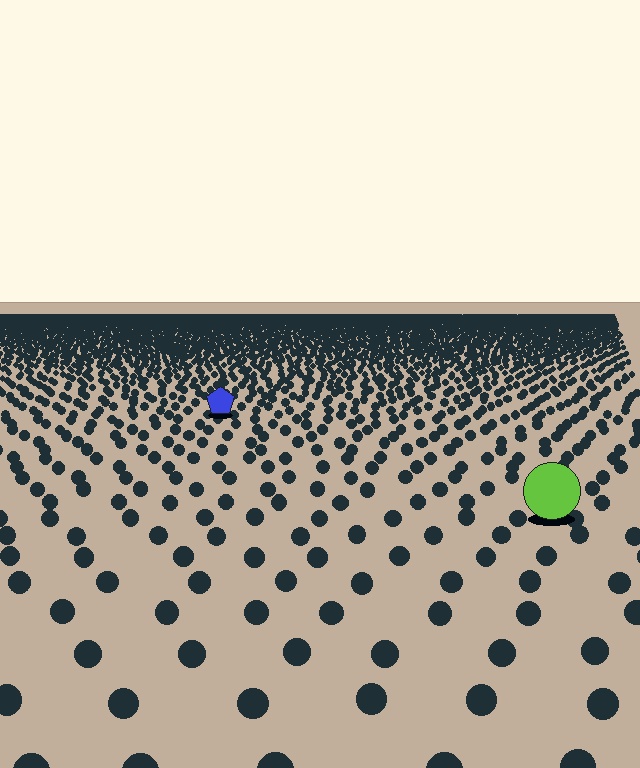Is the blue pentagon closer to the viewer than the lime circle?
No. The lime circle is closer — you can tell from the texture gradient: the ground texture is coarser near it.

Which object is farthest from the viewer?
The blue pentagon is farthest from the viewer. It appears smaller and the ground texture around it is denser.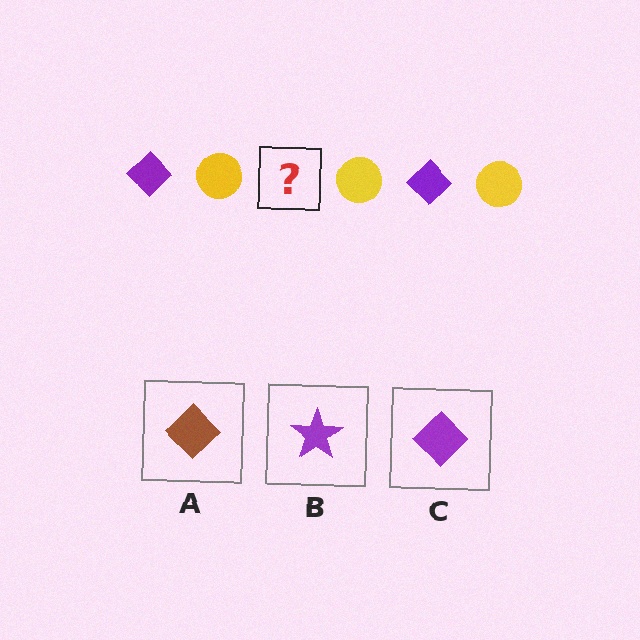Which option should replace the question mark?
Option C.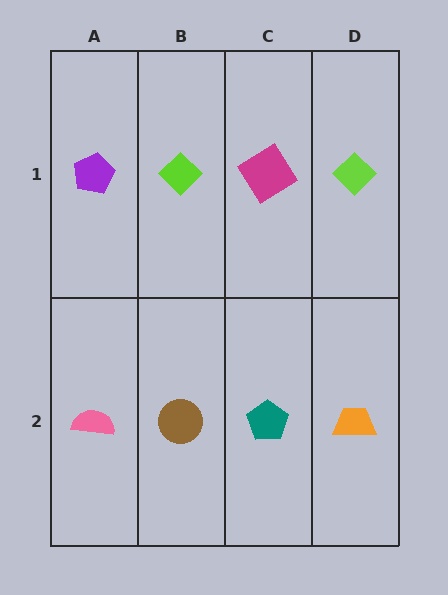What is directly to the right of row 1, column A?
A lime diamond.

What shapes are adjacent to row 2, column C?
A magenta diamond (row 1, column C), a brown circle (row 2, column B), an orange trapezoid (row 2, column D).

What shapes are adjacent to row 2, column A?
A purple pentagon (row 1, column A), a brown circle (row 2, column B).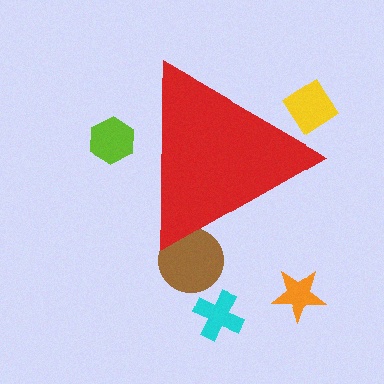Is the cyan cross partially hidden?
No, the cyan cross is fully visible.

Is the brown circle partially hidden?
Yes, the brown circle is partially hidden behind the red triangle.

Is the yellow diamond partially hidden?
Yes, the yellow diamond is partially hidden behind the red triangle.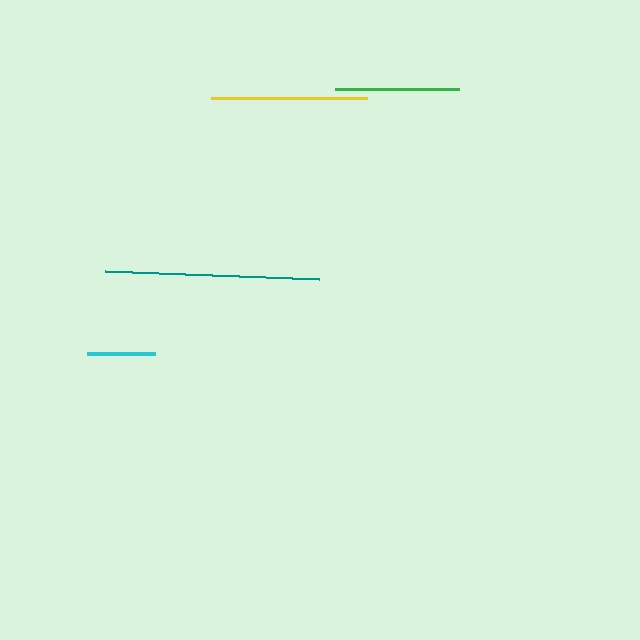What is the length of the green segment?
The green segment is approximately 124 pixels long.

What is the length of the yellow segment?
The yellow segment is approximately 156 pixels long.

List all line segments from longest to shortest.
From longest to shortest: teal, yellow, green, cyan.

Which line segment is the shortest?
The cyan line is the shortest at approximately 68 pixels.